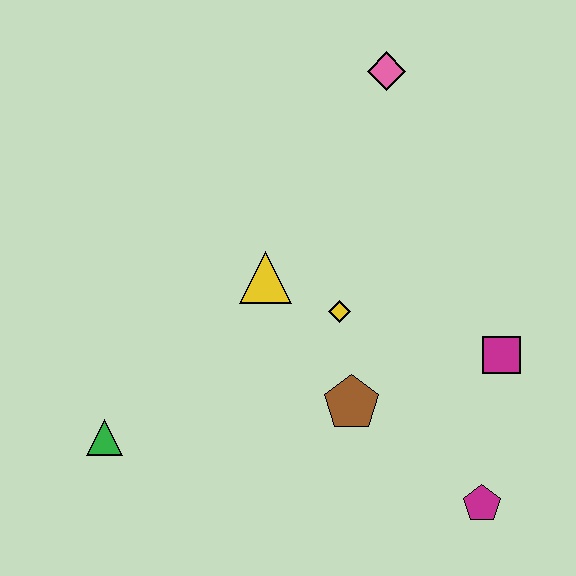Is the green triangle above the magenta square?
No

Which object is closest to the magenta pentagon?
The magenta square is closest to the magenta pentagon.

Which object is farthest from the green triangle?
The pink diamond is farthest from the green triangle.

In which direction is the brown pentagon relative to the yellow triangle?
The brown pentagon is below the yellow triangle.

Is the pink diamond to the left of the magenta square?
Yes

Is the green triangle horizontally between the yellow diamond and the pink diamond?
No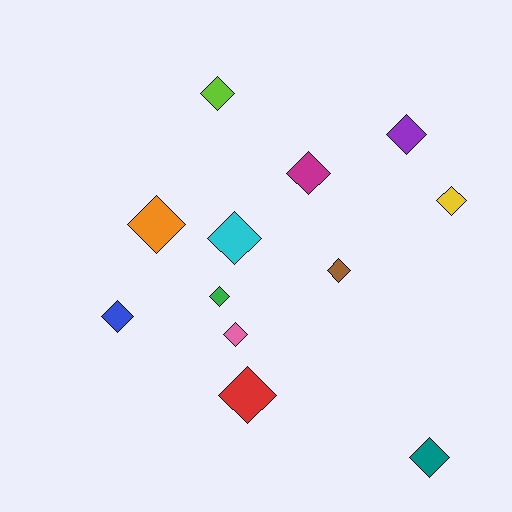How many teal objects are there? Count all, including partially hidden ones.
There is 1 teal object.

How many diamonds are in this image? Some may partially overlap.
There are 12 diamonds.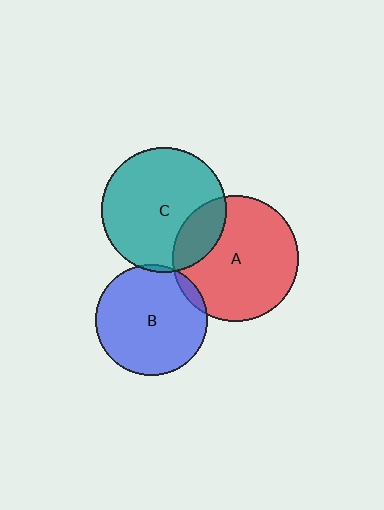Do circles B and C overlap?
Yes.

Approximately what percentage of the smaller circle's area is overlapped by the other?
Approximately 5%.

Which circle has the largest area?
Circle A (red).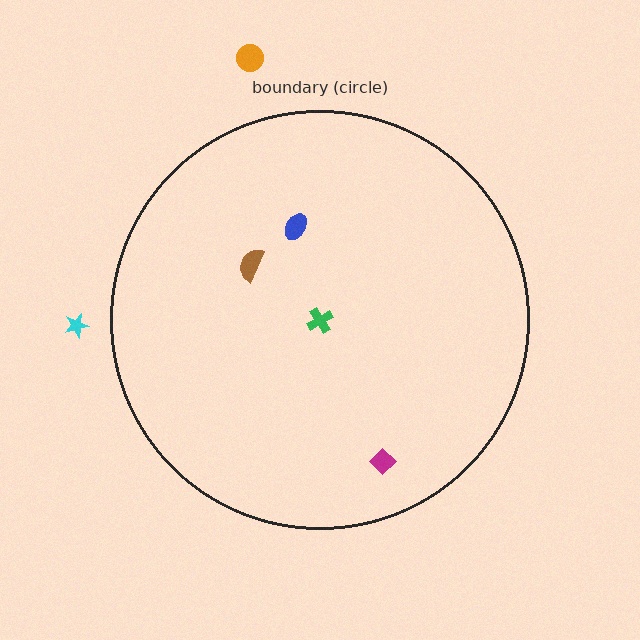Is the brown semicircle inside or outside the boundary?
Inside.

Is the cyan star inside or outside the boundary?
Outside.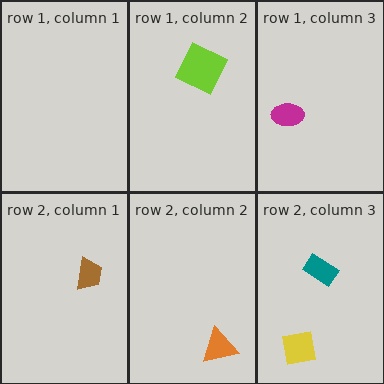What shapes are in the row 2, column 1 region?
The brown trapezoid.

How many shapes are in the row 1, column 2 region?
1.